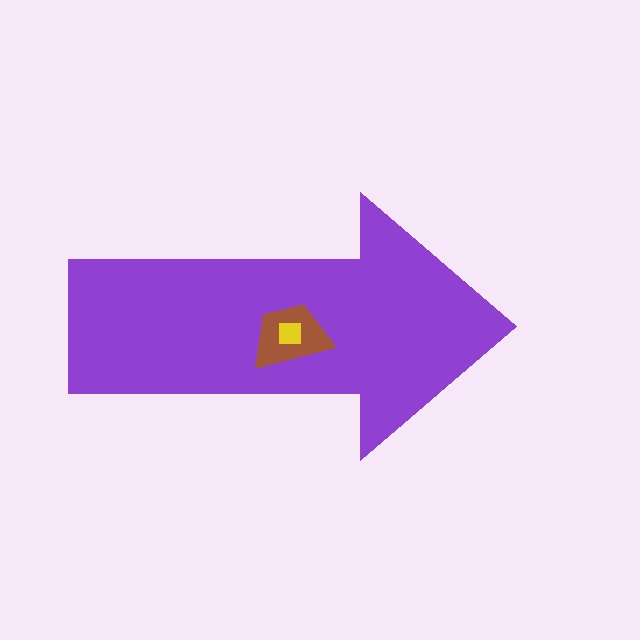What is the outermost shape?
The purple arrow.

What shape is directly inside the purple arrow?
The brown trapezoid.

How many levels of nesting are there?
3.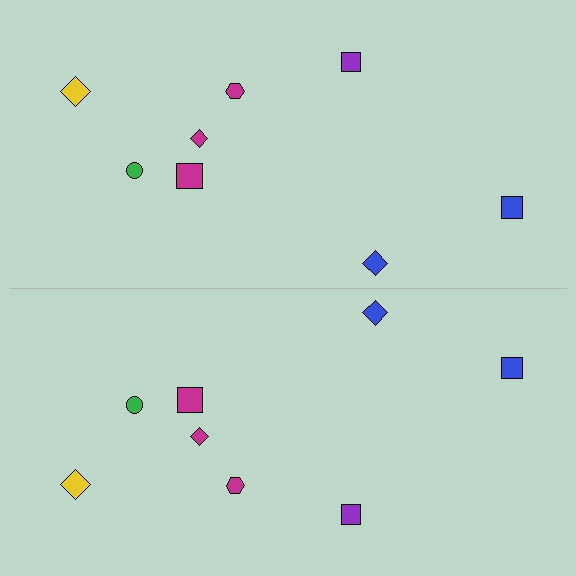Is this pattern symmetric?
Yes, this pattern has bilateral (reflection) symmetry.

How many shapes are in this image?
There are 16 shapes in this image.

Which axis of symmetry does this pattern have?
The pattern has a horizontal axis of symmetry running through the center of the image.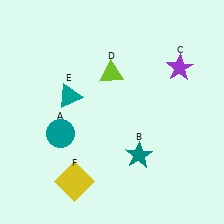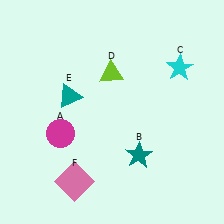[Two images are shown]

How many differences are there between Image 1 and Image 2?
There are 3 differences between the two images.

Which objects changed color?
A changed from teal to magenta. C changed from purple to cyan. F changed from yellow to pink.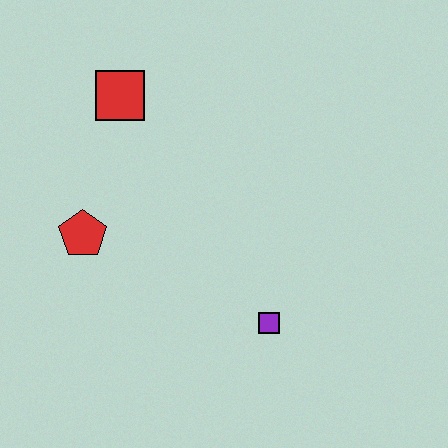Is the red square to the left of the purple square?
Yes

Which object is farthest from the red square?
The purple square is farthest from the red square.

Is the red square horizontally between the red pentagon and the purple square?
Yes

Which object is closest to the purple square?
The red pentagon is closest to the purple square.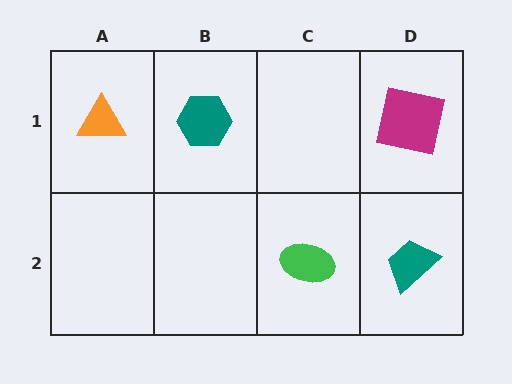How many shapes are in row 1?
3 shapes.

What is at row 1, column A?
An orange triangle.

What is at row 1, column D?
A magenta square.